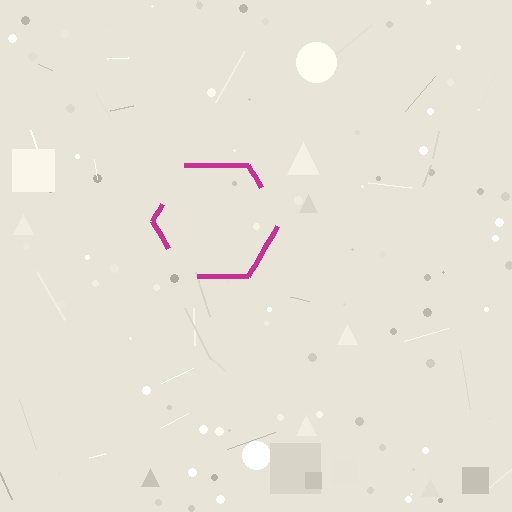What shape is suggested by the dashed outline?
The dashed outline suggests a hexagon.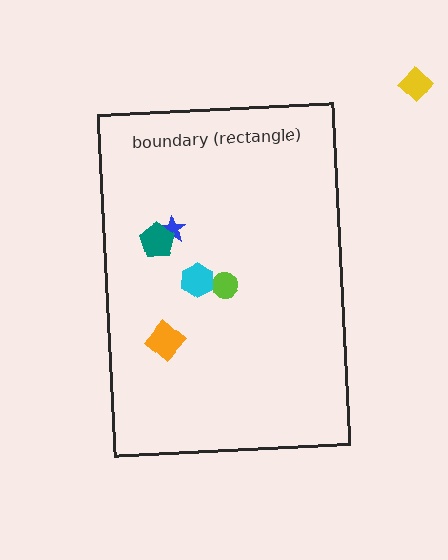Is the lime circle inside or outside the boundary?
Inside.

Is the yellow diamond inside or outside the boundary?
Outside.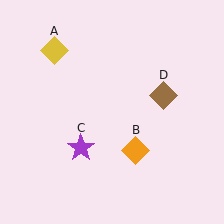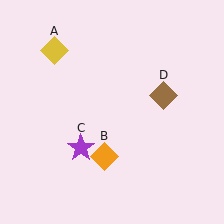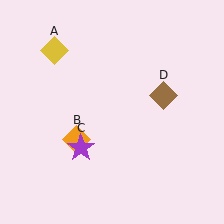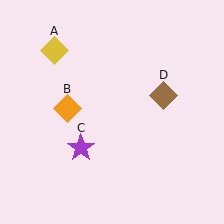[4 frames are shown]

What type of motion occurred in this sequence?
The orange diamond (object B) rotated clockwise around the center of the scene.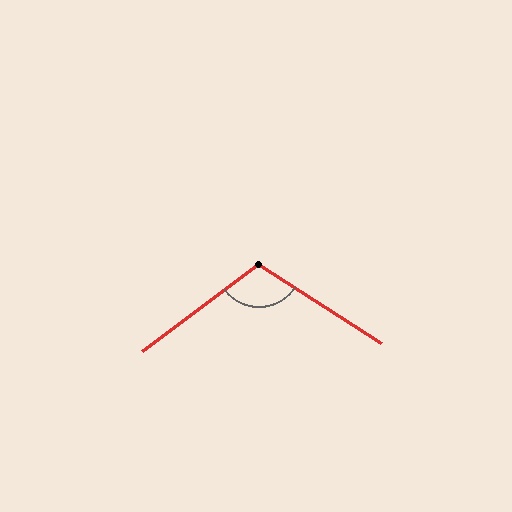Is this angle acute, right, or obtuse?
It is obtuse.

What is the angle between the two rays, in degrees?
Approximately 110 degrees.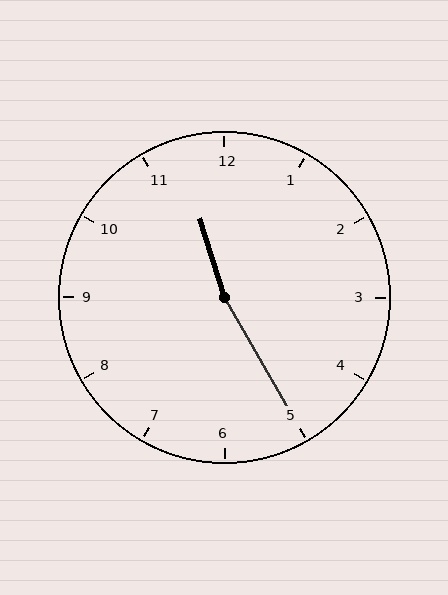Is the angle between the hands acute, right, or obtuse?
It is obtuse.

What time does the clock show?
11:25.